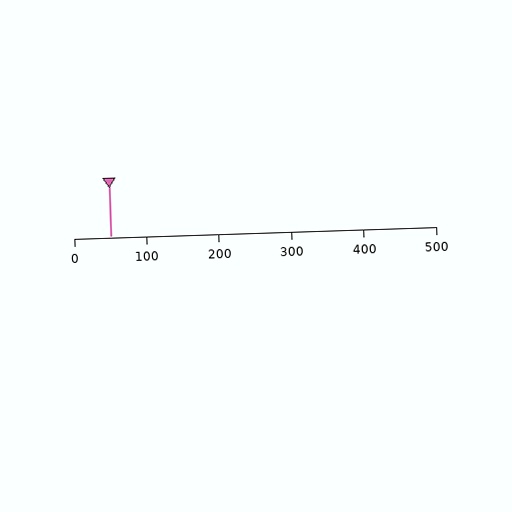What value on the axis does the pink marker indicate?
The marker indicates approximately 50.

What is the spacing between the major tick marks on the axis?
The major ticks are spaced 100 apart.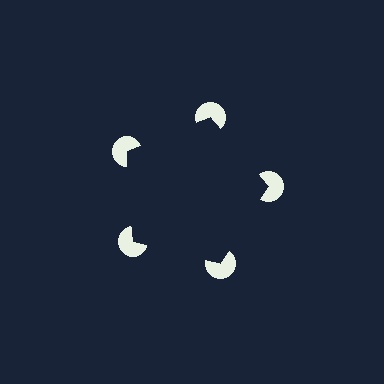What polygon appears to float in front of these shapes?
An illusory pentagon — its edges are inferred from the aligned wedge cuts in the pac-man discs, not physically drawn.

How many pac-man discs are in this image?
There are 5 — one at each vertex of the illusory pentagon.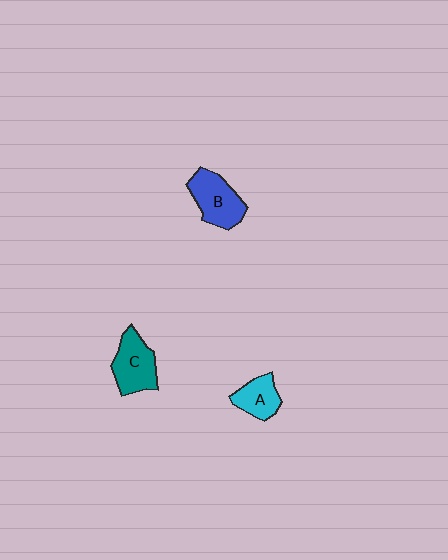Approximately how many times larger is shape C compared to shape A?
Approximately 1.4 times.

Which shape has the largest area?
Shape B (blue).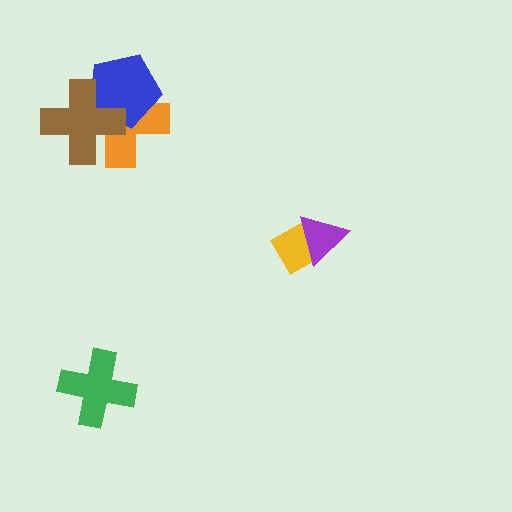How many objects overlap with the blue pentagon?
2 objects overlap with the blue pentagon.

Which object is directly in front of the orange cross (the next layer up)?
The blue pentagon is directly in front of the orange cross.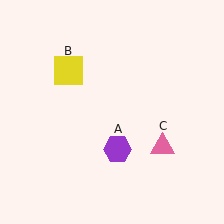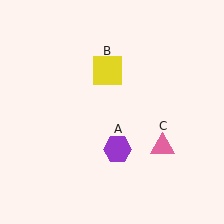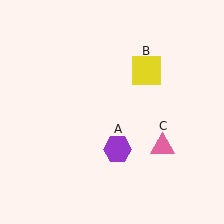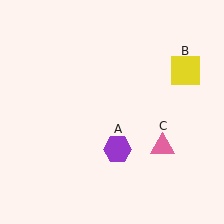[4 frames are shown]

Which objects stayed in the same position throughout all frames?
Purple hexagon (object A) and pink triangle (object C) remained stationary.